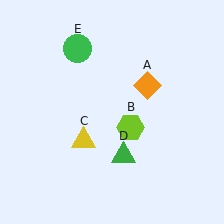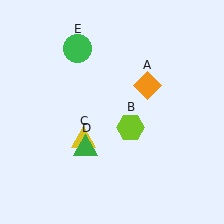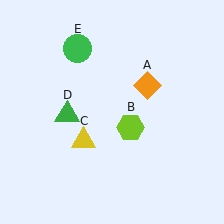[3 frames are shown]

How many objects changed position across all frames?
1 object changed position: green triangle (object D).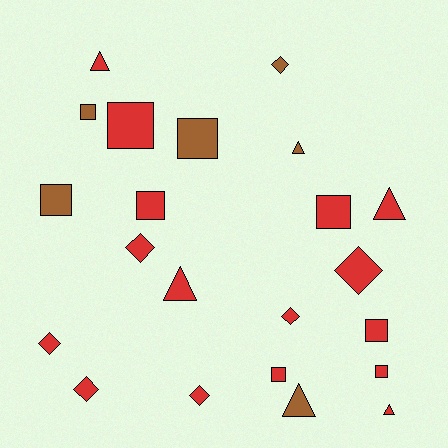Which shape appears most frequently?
Square, with 9 objects.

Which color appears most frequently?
Red, with 16 objects.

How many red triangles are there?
There are 4 red triangles.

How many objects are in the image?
There are 22 objects.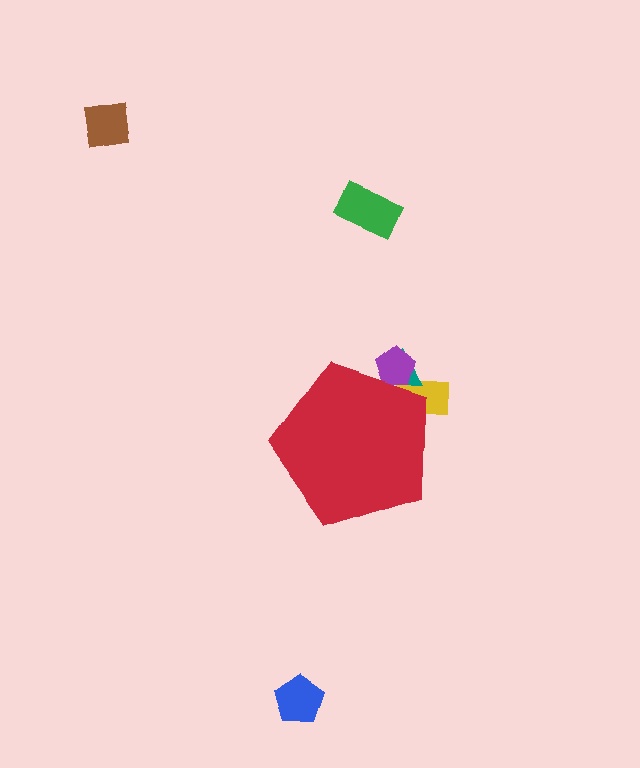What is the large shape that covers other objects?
A red pentagon.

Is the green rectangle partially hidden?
No, the green rectangle is fully visible.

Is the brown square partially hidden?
No, the brown square is fully visible.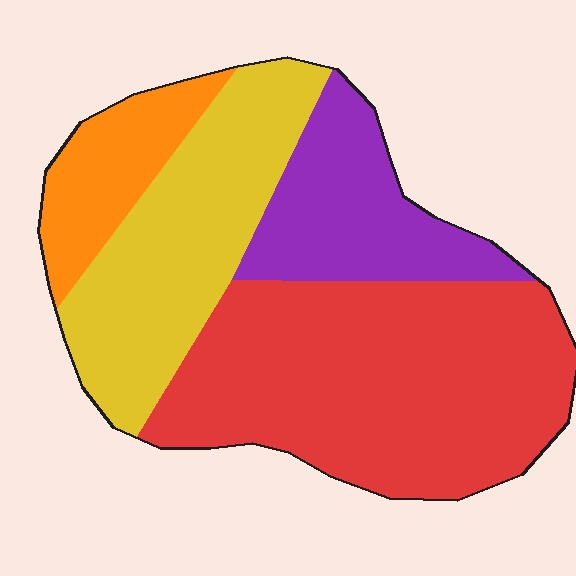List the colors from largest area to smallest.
From largest to smallest: red, yellow, purple, orange.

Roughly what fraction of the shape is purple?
Purple takes up between a sixth and a third of the shape.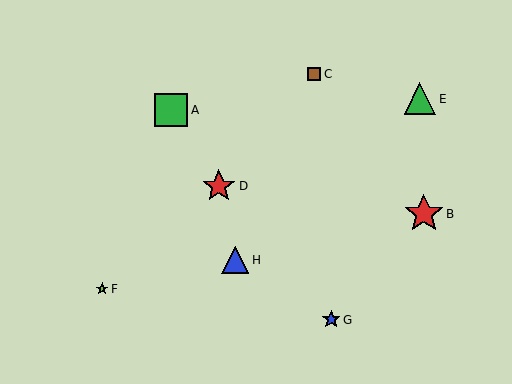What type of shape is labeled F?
Shape F is a lime star.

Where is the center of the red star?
The center of the red star is at (424, 214).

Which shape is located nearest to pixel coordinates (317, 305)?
The blue star (labeled G) at (331, 320) is nearest to that location.